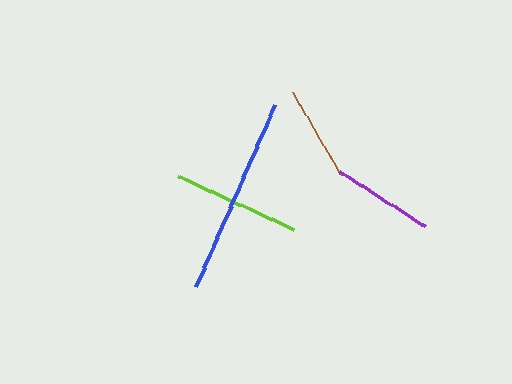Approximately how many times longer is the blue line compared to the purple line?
The blue line is approximately 2.0 times the length of the purple line.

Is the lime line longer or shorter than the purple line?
The lime line is longer than the purple line.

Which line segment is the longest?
The blue line is the longest at approximately 198 pixels.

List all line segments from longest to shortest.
From longest to shortest: blue, lime, purple, brown.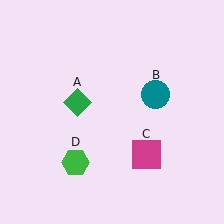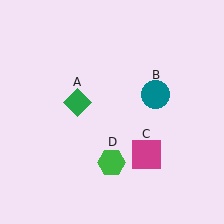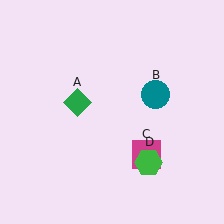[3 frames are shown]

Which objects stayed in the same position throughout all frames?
Green diamond (object A) and teal circle (object B) and magenta square (object C) remained stationary.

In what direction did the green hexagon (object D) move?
The green hexagon (object D) moved right.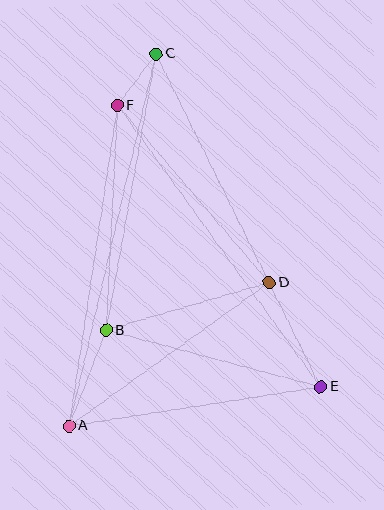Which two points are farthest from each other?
Points A and C are farthest from each other.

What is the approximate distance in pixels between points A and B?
The distance between A and B is approximately 102 pixels.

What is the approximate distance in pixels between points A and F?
The distance between A and F is approximately 324 pixels.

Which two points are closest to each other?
Points C and F are closest to each other.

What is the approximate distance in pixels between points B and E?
The distance between B and E is approximately 222 pixels.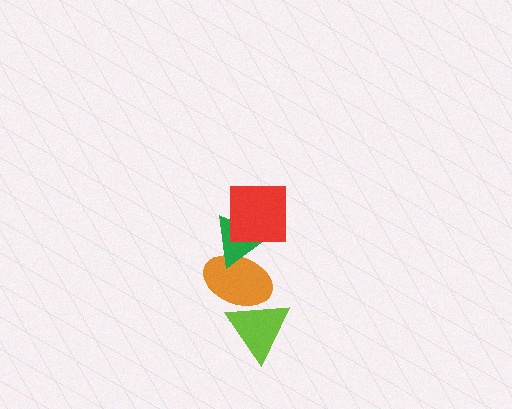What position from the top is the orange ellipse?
The orange ellipse is 3rd from the top.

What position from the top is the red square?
The red square is 1st from the top.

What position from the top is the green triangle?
The green triangle is 2nd from the top.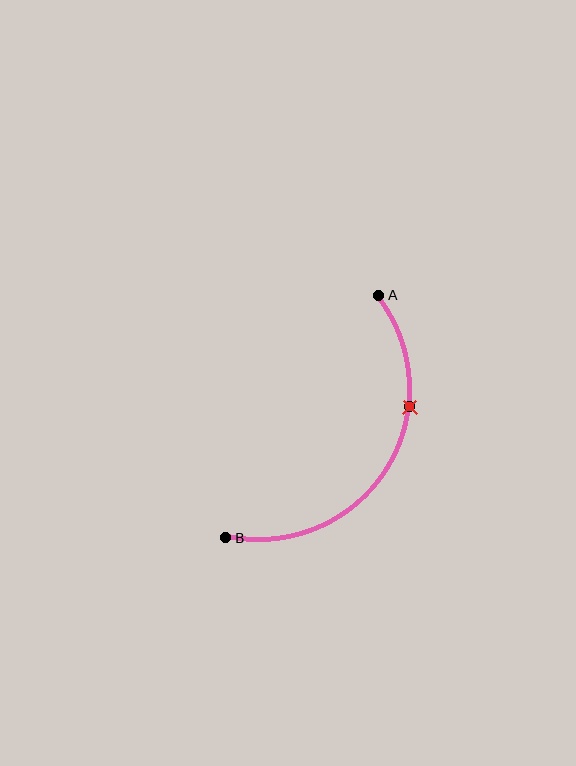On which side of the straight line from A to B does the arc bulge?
The arc bulges to the right of the straight line connecting A and B.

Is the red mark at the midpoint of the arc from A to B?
No. The red mark lies on the arc but is closer to endpoint A. The arc midpoint would be at the point on the curve equidistant along the arc from both A and B.